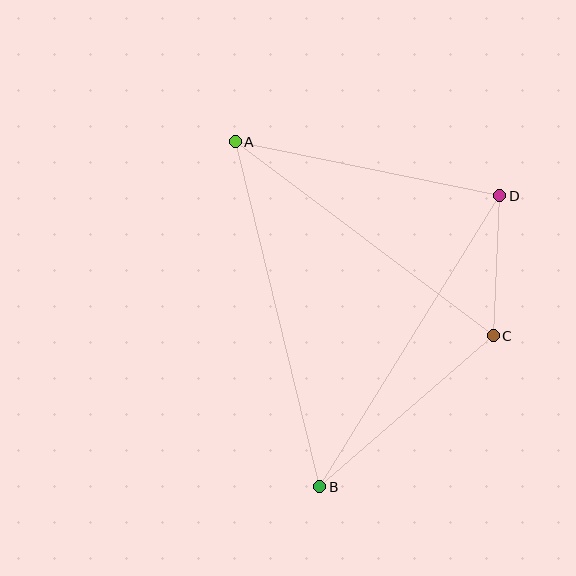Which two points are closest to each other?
Points C and D are closest to each other.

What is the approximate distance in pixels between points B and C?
The distance between B and C is approximately 230 pixels.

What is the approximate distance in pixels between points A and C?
The distance between A and C is approximately 323 pixels.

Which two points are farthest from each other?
Points A and B are farthest from each other.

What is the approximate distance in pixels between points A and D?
The distance between A and D is approximately 270 pixels.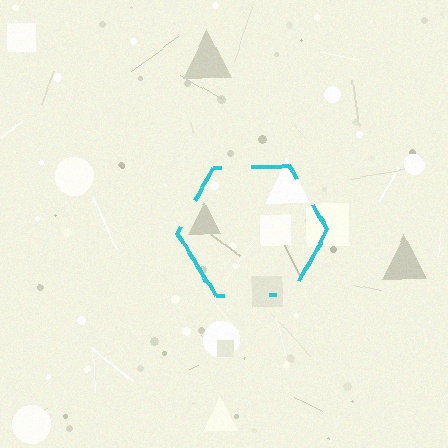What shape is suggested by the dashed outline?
The dashed outline suggests a hexagon.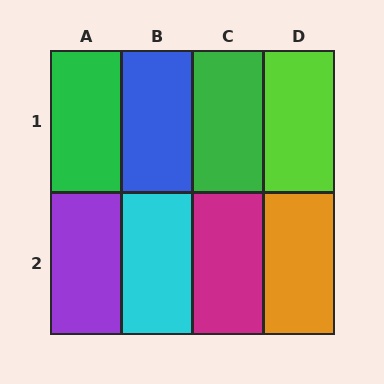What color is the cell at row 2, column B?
Cyan.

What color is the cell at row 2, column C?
Magenta.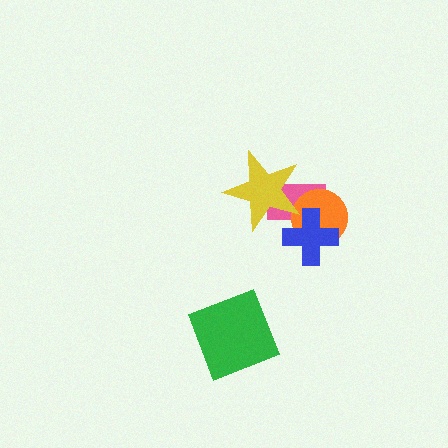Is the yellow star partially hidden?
No, no other shape covers it.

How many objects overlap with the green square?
0 objects overlap with the green square.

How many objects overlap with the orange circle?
3 objects overlap with the orange circle.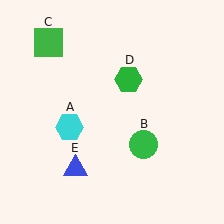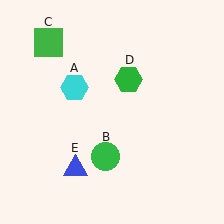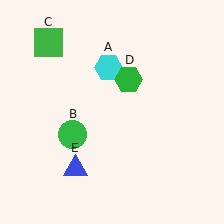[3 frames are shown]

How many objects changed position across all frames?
2 objects changed position: cyan hexagon (object A), green circle (object B).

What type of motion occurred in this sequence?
The cyan hexagon (object A), green circle (object B) rotated clockwise around the center of the scene.